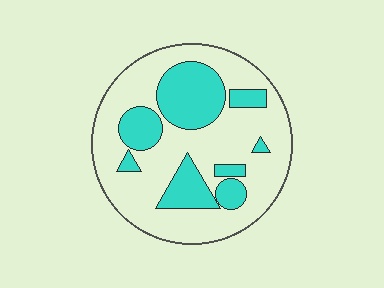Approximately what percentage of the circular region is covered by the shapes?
Approximately 30%.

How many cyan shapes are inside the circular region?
8.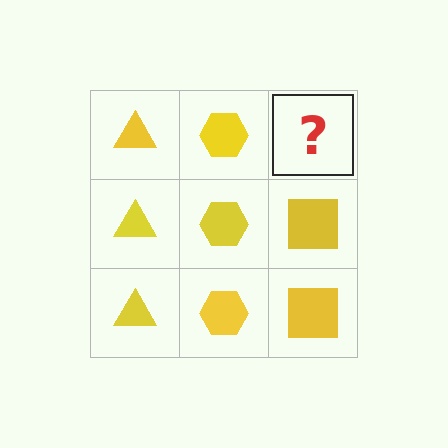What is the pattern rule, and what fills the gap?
The rule is that each column has a consistent shape. The gap should be filled with a yellow square.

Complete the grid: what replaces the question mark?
The question mark should be replaced with a yellow square.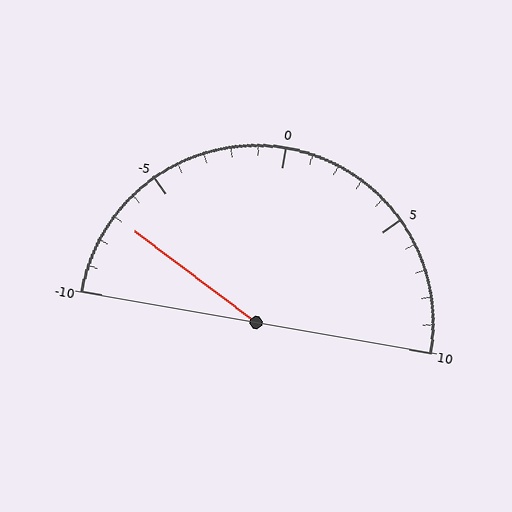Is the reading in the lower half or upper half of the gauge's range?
The reading is in the lower half of the range (-10 to 10).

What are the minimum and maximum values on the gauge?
The gauge ranges from -10 to 10.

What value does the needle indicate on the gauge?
The needle indicates approximately -7.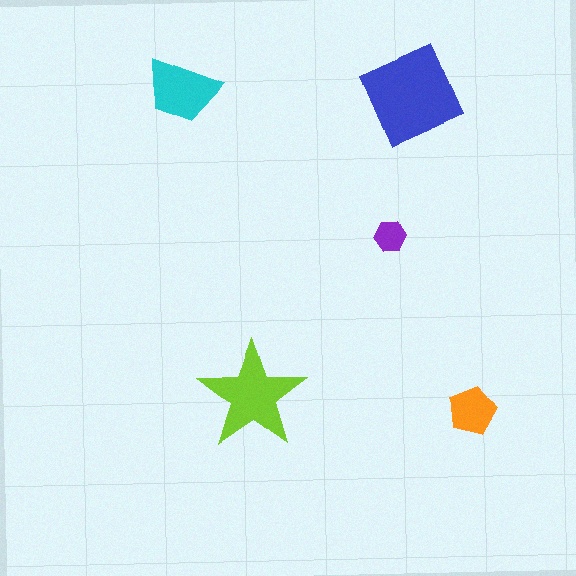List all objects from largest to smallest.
The blue square, the lime star, the cyan trapezoid, the orange pentagon, the purple hexagon.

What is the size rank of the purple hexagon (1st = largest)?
5th.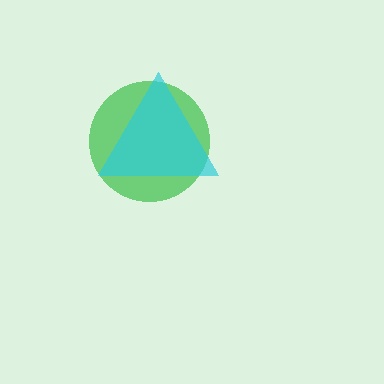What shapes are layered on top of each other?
The layered shapes are: a green circle, a cyan triangle.